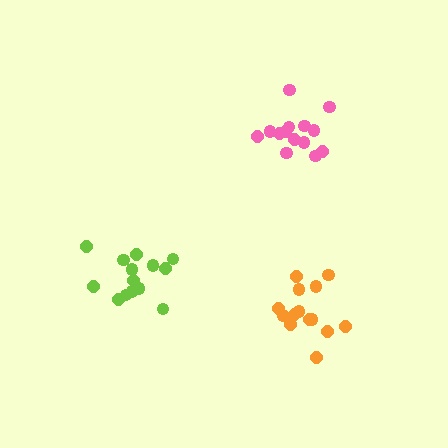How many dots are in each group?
Group 1: 14 dots, Group 2: 14 dots, Group 3: 14 dots (42 total).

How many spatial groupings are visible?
There are 3 spatial groupings.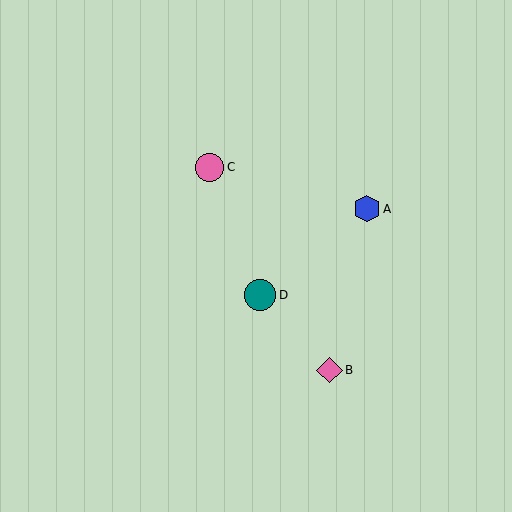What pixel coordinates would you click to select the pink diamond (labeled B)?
Click at (329, 370) to select the pink diamond B.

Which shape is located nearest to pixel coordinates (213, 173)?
The pink circle (labeled C) at (210, 167) is nearest to that location.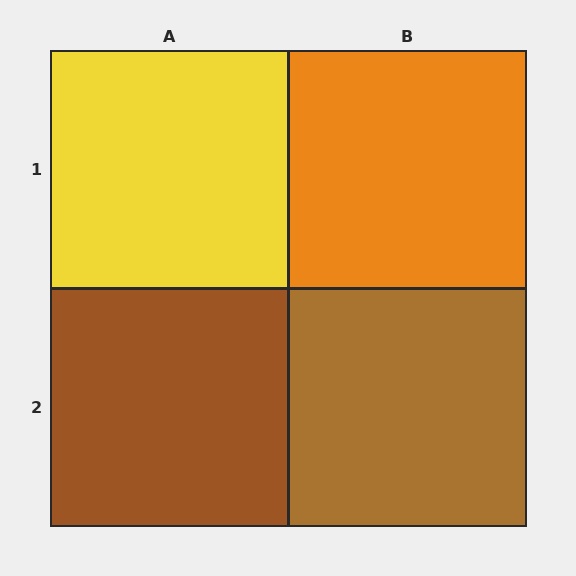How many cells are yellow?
1 cell is yellow.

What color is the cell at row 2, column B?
Brown.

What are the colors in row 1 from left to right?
Yellow, orange.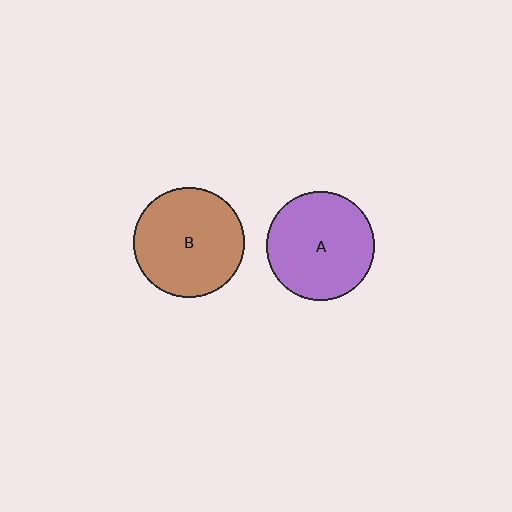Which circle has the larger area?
Circle B (brown).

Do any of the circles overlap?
No, none of the circles overlap.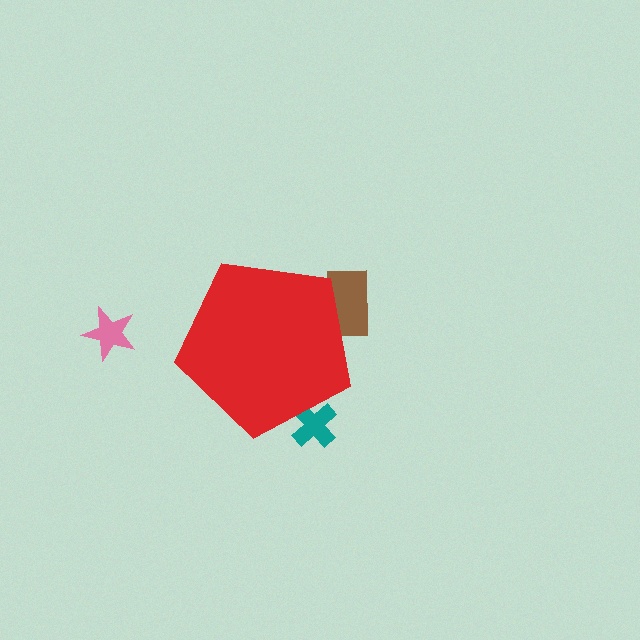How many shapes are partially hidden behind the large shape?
2 shapes are partially hidden.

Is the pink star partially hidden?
No, the pink star is fully visible.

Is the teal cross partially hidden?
Yes, the teal cross is partially hidden behind the red pentagon.